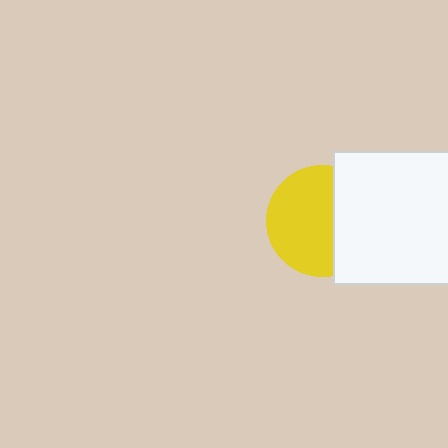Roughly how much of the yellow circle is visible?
About half of it is visible (roughly 62%).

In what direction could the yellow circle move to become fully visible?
The yellow circle could move left. That would shift it out from behind the white square entirely.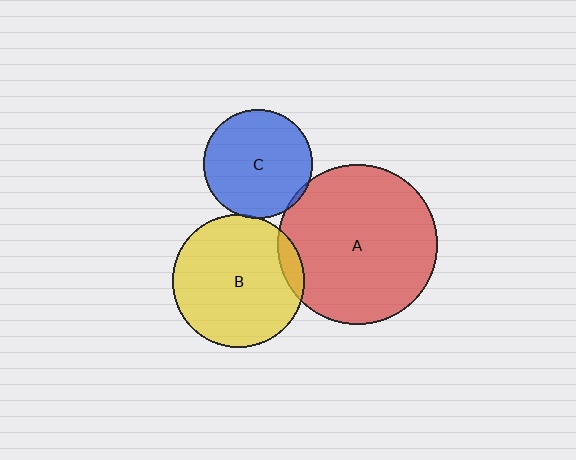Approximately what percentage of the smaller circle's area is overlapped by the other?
Approximately 10%.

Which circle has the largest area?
Circle A (red).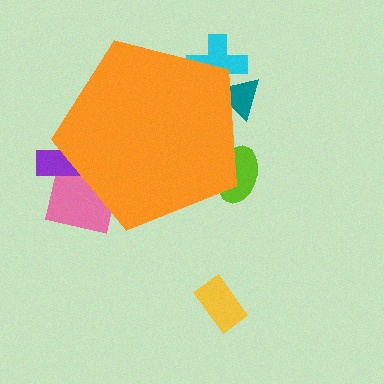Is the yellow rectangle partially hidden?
No, the yellow rectangle is fully visible.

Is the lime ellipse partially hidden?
Yes, the lime ellipse is partially hidden behind the orange pentagon.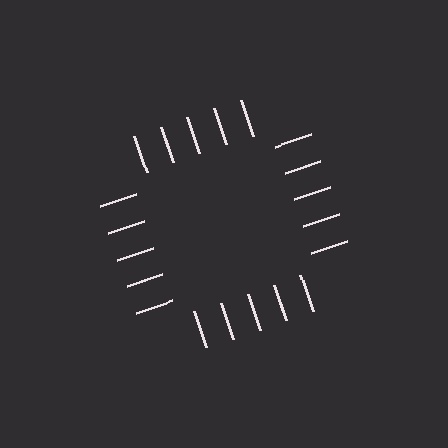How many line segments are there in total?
20 — 5 along each of the 4 edges.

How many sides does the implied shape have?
4 sides — the line-ends trace a square.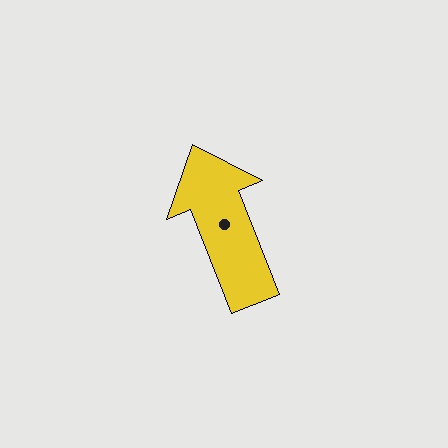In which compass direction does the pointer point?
North.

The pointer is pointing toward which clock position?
Roughly 11 o'clock.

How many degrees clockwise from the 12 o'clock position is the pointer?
Approximately 338 degrees.